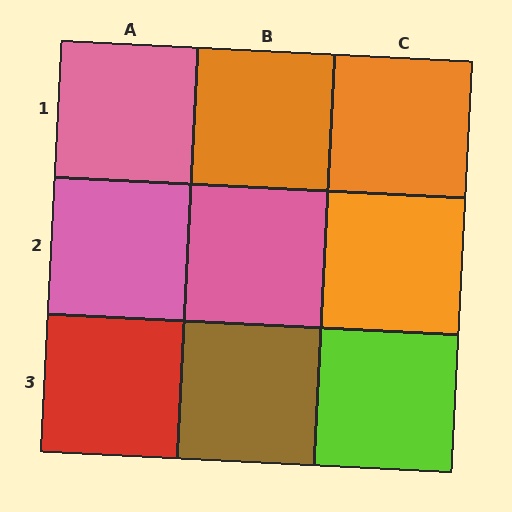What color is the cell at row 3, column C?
Lime.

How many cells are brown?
1 cell is brown.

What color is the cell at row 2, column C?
Orange.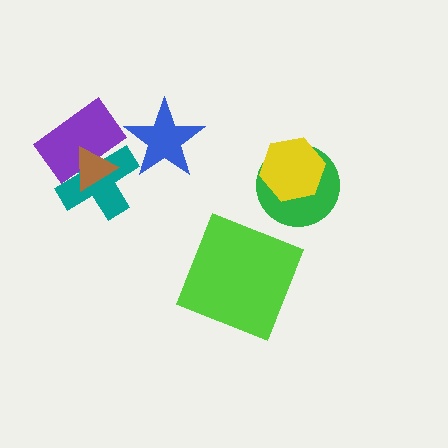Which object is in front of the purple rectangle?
The brown triangle is in front of the purple rectangle.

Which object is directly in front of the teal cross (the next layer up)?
The purple rectangle is directly in front of the teal cross.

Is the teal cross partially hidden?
Yes, it is partially covered by another shape.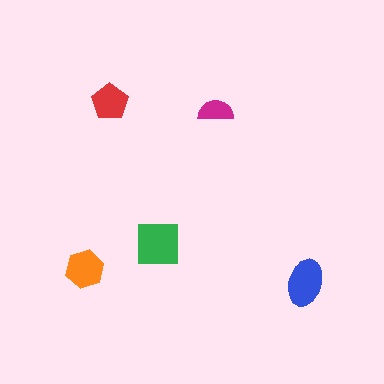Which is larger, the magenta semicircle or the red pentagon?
The red pentagon.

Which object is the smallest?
The magenta semicircle.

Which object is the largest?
The green square.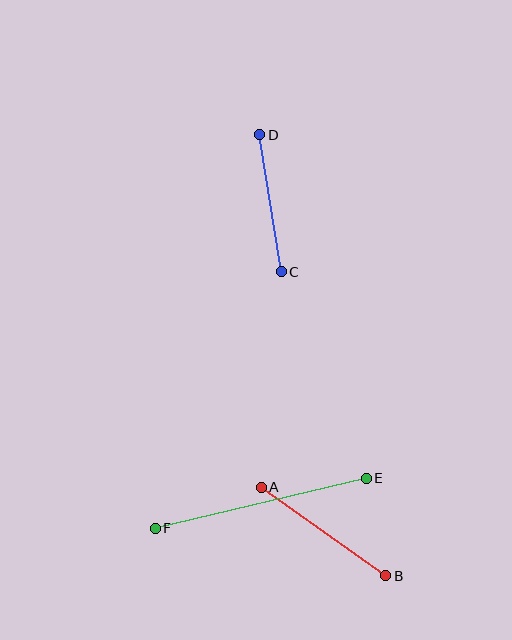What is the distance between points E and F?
The distance is approximately 217 pixels.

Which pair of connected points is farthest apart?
Points E and F are farthest apart.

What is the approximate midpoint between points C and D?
The midpoint is at approximately (270, 203) pixels.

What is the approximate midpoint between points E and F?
The midpoint is at approximately (261, 503) pixels.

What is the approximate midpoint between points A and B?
The midpoint is at approximately (323, 532) pixels.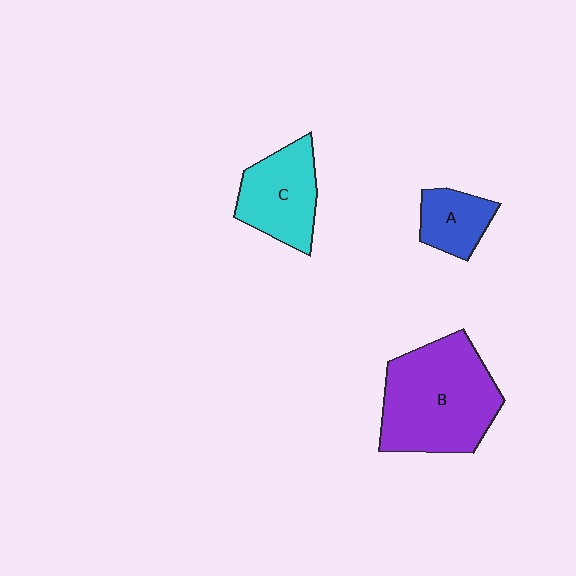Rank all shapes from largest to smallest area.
From largest to smallest: B (purple), C (cyan), A (blue).